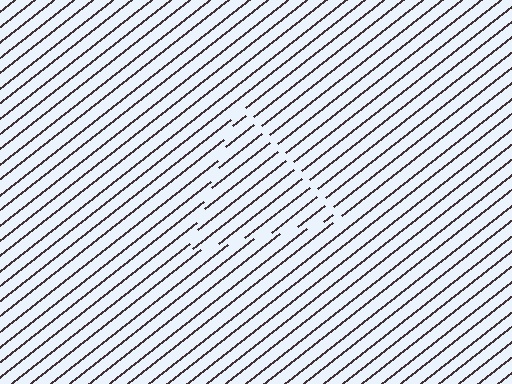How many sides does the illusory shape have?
3 sides — the line-ends trace a triangle.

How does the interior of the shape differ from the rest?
The interior of the shape contains the same grating, shifted by half a period — the contour is defined by the phase discontinuity where line-ends from the inner and outer gratings abut.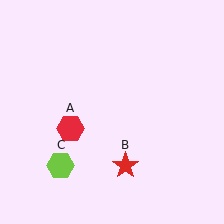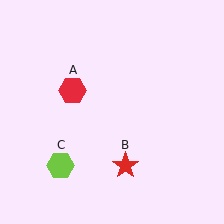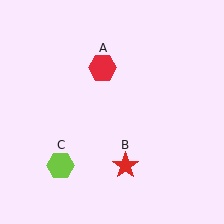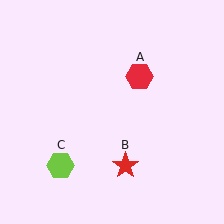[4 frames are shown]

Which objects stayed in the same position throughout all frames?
Red star (object B) and lime hexagon (object C) remained stationary.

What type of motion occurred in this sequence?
The red hexagon (object A) rotated clockwise around the center of the scene.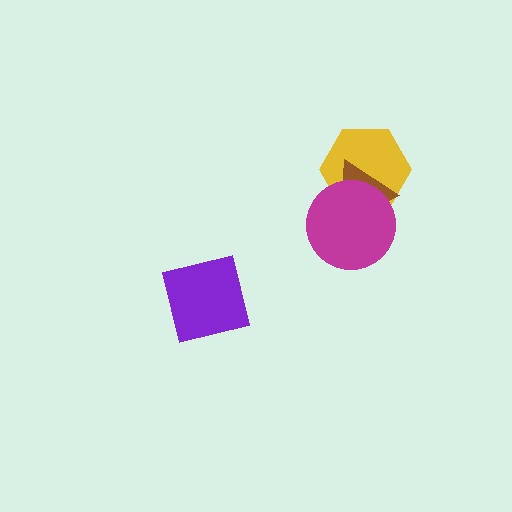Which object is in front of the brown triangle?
The magenta circle is in front of the brown triangle.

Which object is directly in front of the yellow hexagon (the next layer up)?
The brown triangle is directly in front of the yellow hexagon.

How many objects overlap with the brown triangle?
2 objects overlap with the brown triangle.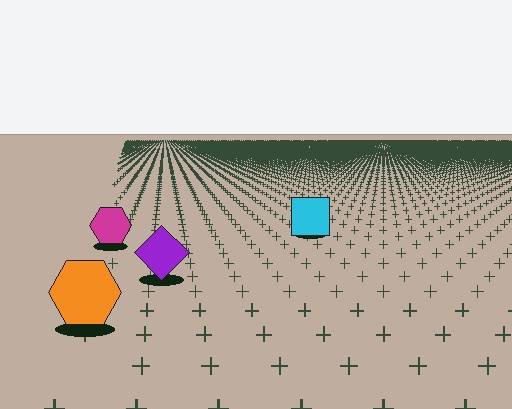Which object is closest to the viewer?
The orange hexagon is closest. The texture marks near it are larger and more spread out.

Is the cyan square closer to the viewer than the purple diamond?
No. The purple diamond is closer — you can tell from the texture gradient: the ground texture is coarser near it.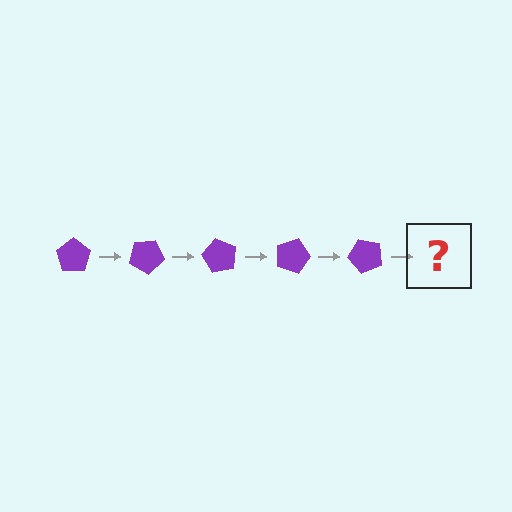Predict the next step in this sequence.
The next step is a purple pentagon rotated 150 degrees.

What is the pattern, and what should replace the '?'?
The pattern is that the pentagon rotates 30 degrees each step. The '?' should be a purple pentagon rotated 150 degrees.